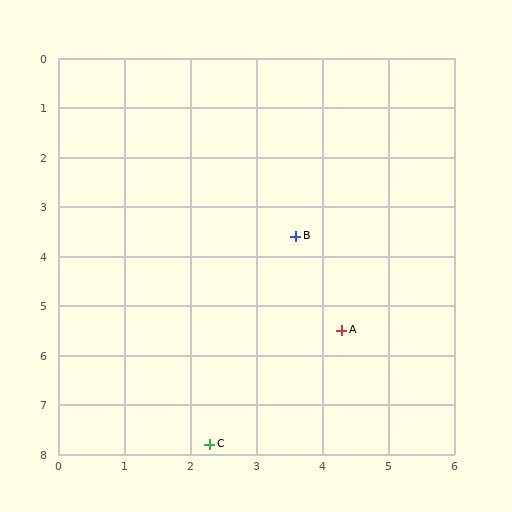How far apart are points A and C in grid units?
Points A and C are about 3.0 grid units apart.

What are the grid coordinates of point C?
Point C is at approximately (2.3, 7.8).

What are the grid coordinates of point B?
Point B is at approximately (3.6, 3.6).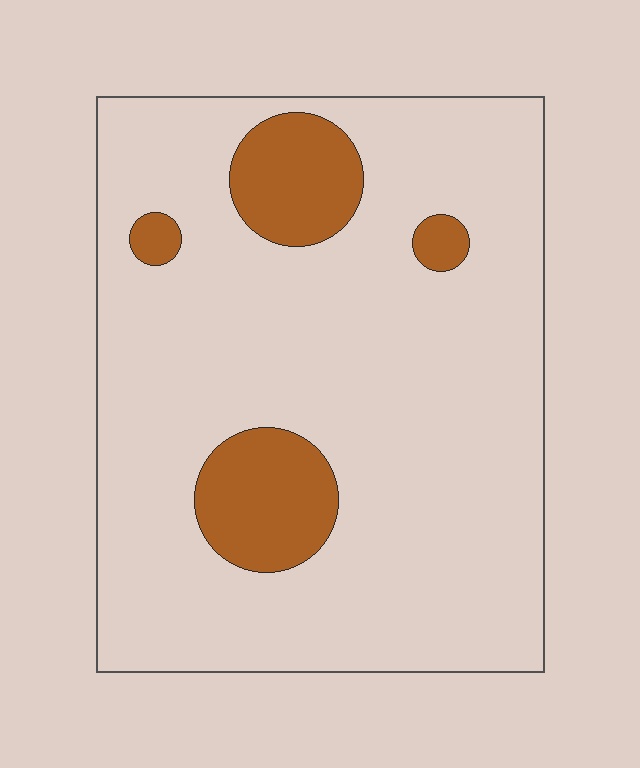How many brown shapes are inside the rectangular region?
4.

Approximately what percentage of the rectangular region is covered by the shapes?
Approximately 15%.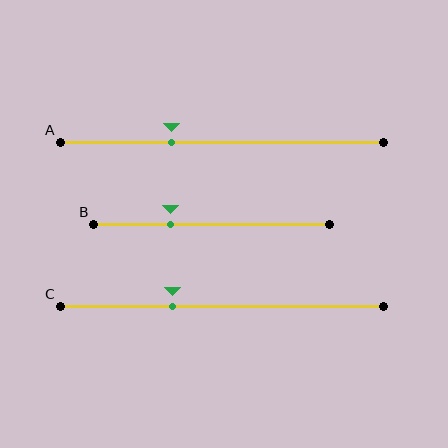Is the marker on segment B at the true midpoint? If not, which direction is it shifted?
No, the marker on segment B is shifted to the left by about 17% of the segment length.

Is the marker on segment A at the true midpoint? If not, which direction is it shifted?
No, the marker on segment A is shifted to the left by about 16% of the segment length.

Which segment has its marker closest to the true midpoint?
Segment C has its marker closest to the true midpoint.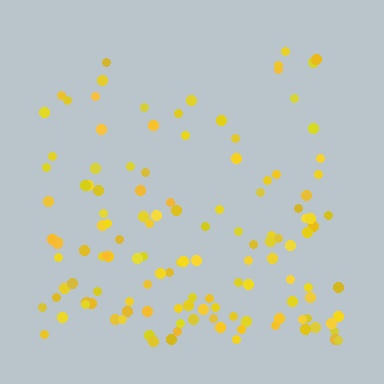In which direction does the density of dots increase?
From top to bottom, with the bottom side densest.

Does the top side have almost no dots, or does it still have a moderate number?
Still a moderate number, just noticeably fewer than the bottom.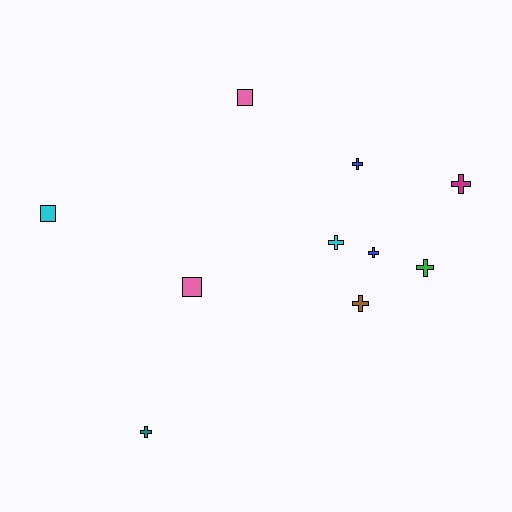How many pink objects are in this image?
There are 2 pink objects.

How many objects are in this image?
There are 10 objects.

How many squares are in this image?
There are 3 squares.